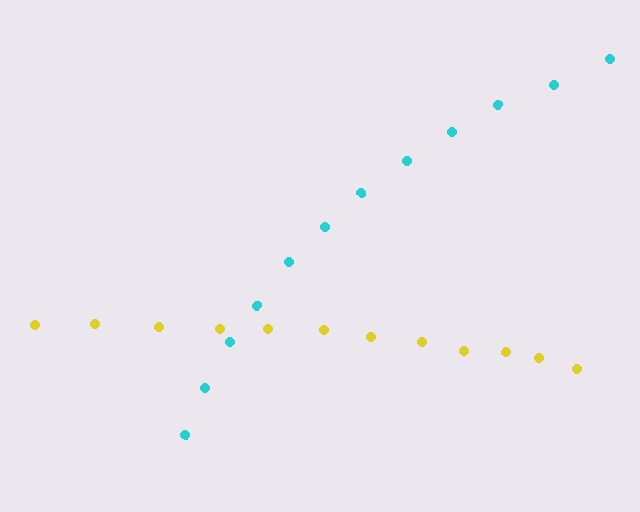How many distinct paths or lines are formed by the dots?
There are 2 distinct paths.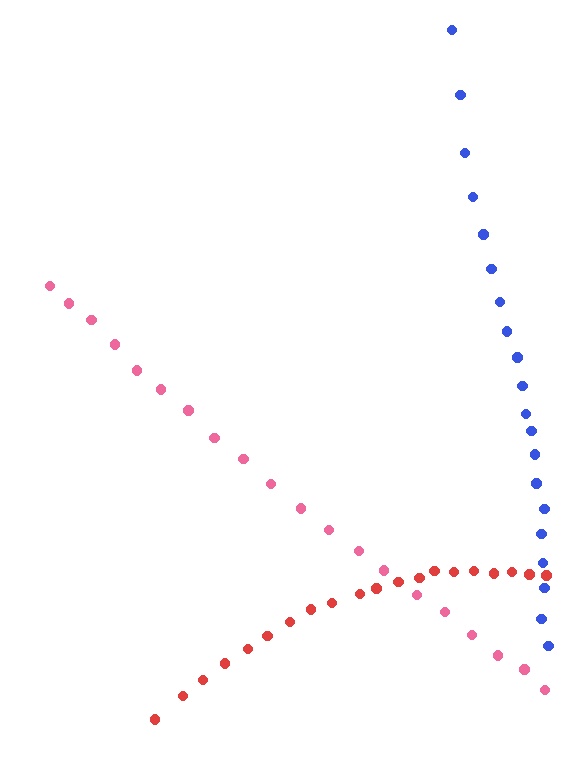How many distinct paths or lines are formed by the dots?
There are 3 distinct paths.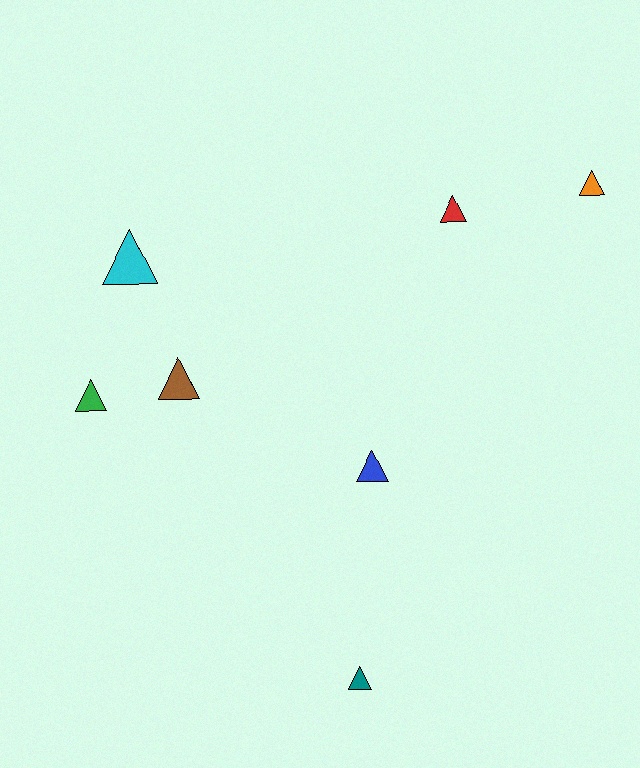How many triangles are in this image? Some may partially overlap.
There are 7 triangles.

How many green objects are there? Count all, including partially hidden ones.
There is 1 green object.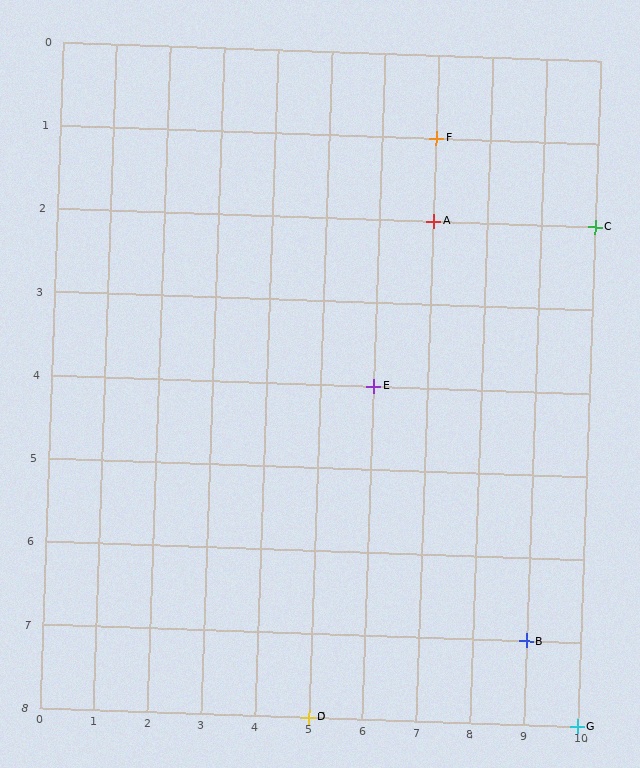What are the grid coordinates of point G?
Point G is at grid coordinates (10, 8).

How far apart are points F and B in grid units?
Points F and B are 2 columns and 6 rows apart (about 6.3 grid units diagonally).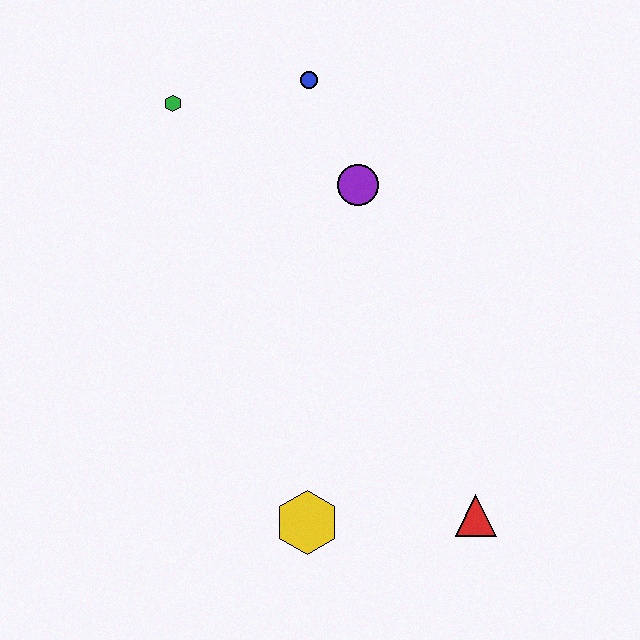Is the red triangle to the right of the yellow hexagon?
Yes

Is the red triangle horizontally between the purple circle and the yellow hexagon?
No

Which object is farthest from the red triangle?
The green hexagon is farthest from the red triangle.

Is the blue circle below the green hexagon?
No